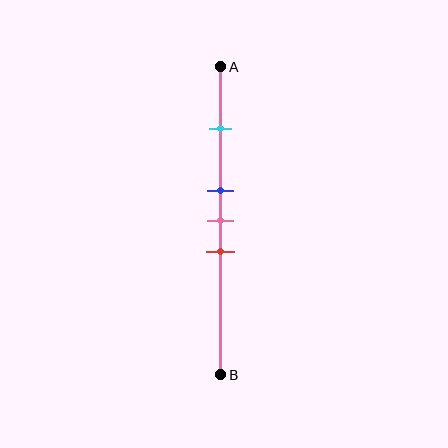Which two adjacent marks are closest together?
The blue and pink marks are the closest adjacent pair.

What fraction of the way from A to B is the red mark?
The red mark is approximately 60% (0.6) of the way from A to B.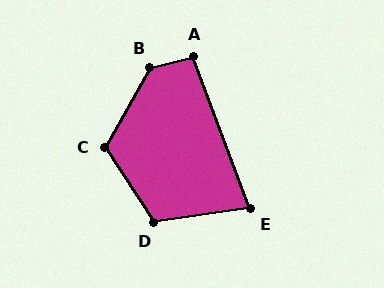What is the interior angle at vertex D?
Approximately 115 degrees (obtuse).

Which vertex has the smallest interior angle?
E, at approximately 77 degrees.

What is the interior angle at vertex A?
Approximately 97 degrees (obtuse).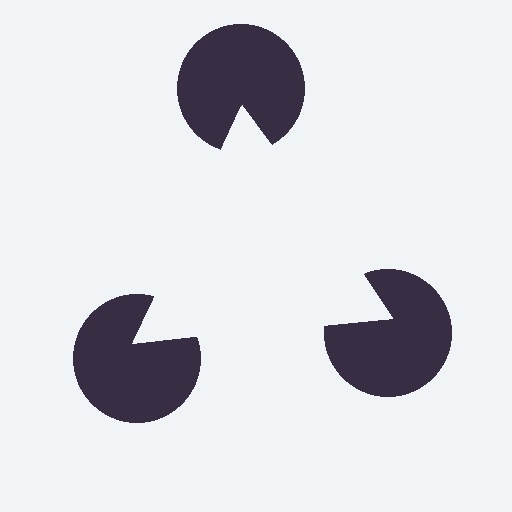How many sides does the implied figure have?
3 sides.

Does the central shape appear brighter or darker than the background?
It typically appears slightly brighter than the background, even though no actual brightness change is drawn.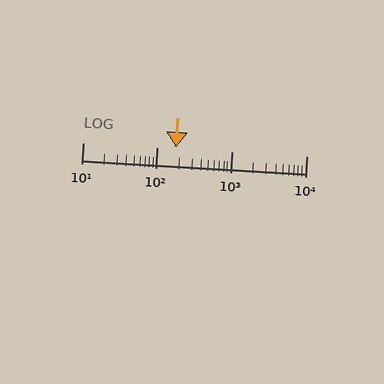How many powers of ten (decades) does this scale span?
The scale spans 3 decades, from 10 to 10000.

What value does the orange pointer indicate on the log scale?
The pointer indicates approximately 180.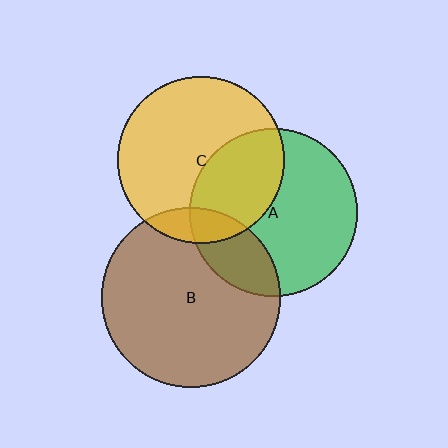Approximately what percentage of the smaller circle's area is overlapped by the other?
Approximately 20%.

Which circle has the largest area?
Circle B (brown).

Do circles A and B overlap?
Yes.